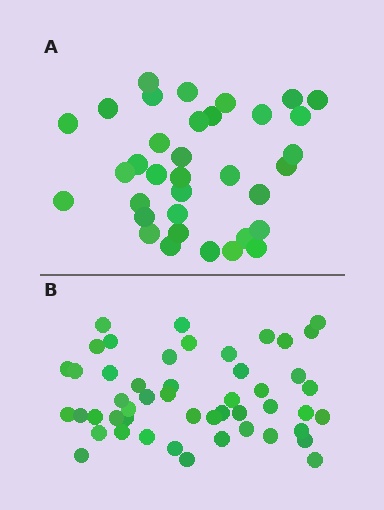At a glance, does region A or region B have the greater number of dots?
Region B (the bottom region) has more dots.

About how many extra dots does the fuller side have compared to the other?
Region B has approximately 15 more dots than region A.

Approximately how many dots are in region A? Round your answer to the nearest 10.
About 40 dots. (The exact count is 35, which rounds to 40.)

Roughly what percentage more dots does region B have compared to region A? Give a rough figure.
About 40% more.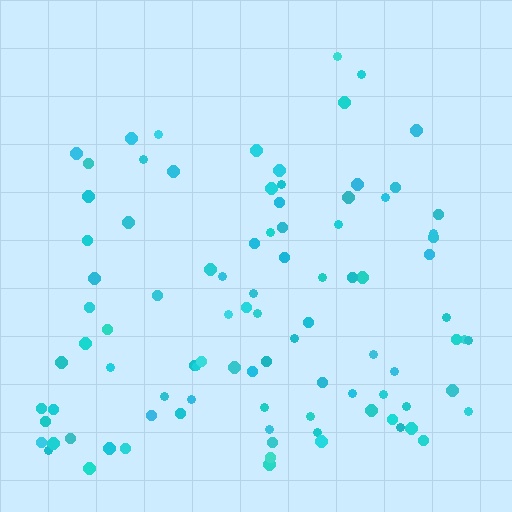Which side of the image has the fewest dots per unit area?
The top.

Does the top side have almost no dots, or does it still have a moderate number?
Still a moderate number, just noticeably fewer than the bottom.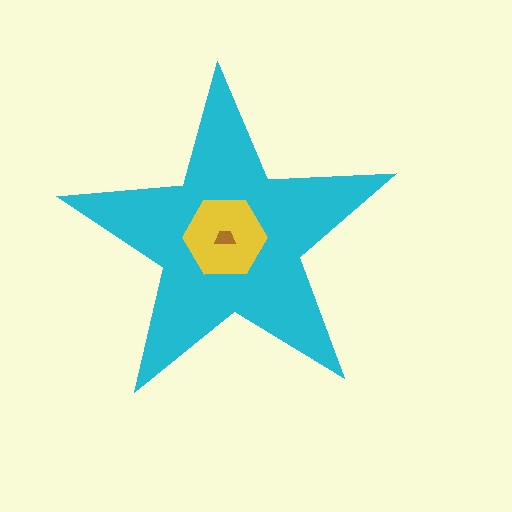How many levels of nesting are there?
3.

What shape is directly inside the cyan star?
The yellow hexagon.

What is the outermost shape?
The cyan star.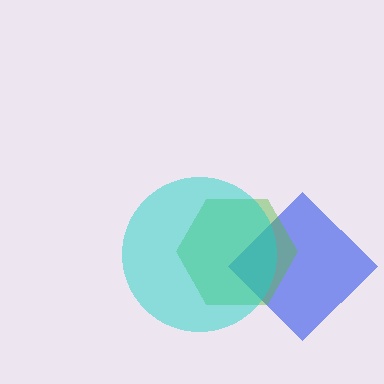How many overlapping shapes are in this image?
There are 3 overlapping shapes in the image.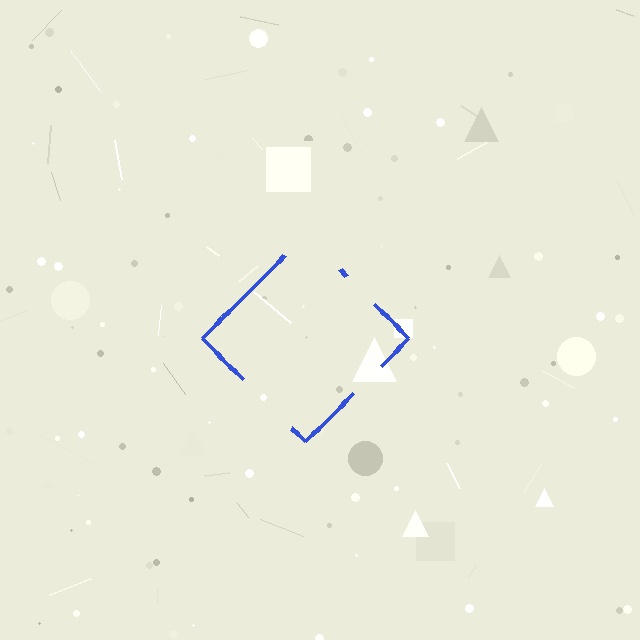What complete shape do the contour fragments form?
The contour fragments form a diamond.